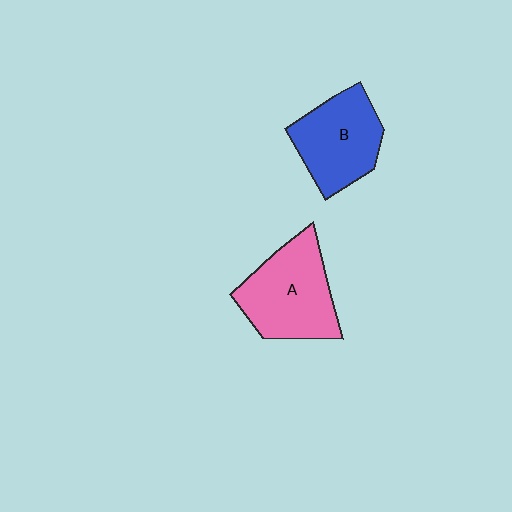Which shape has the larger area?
Shape A (pink).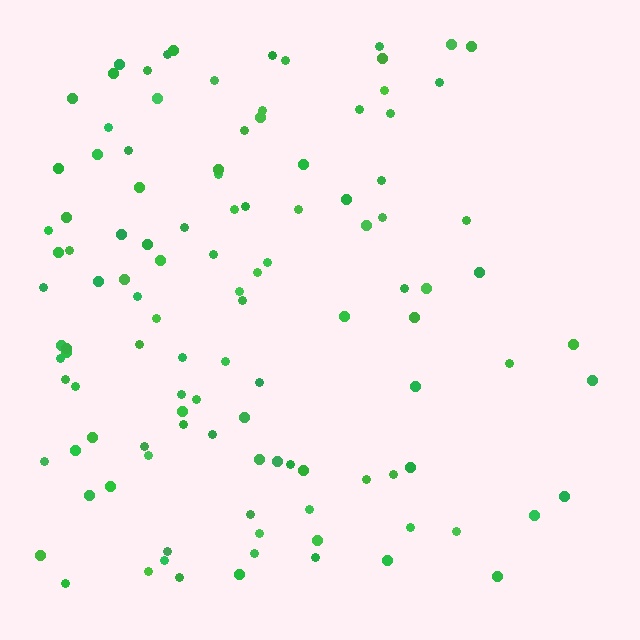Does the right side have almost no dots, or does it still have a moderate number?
Still a moderate number, just noticeably fewer than the left.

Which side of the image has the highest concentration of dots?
The left.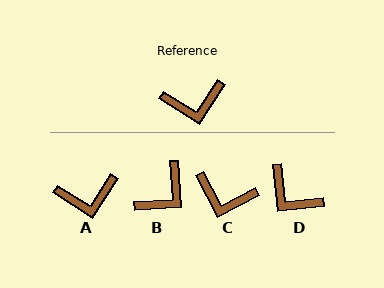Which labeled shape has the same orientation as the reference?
A.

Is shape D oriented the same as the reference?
No, it is off by about 51 degrees.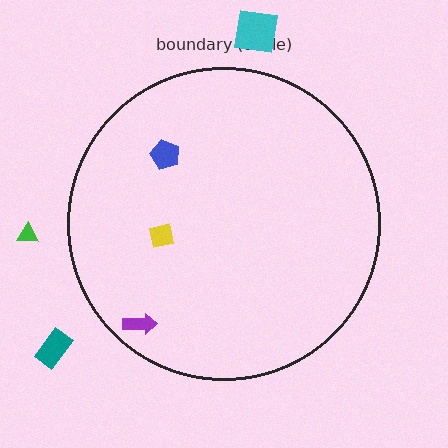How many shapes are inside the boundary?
3 inside, 3 outside.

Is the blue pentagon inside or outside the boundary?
Inside.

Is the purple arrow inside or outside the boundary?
Inside.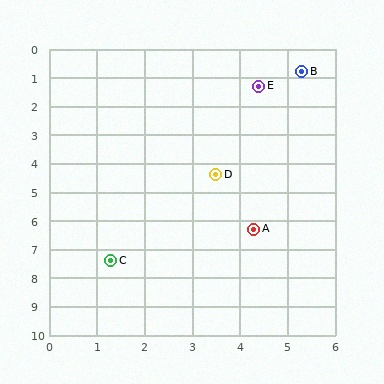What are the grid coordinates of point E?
Point E is at approximately (4.4, 1.3).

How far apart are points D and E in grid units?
Points D and E are about 3.2 grid units apart.